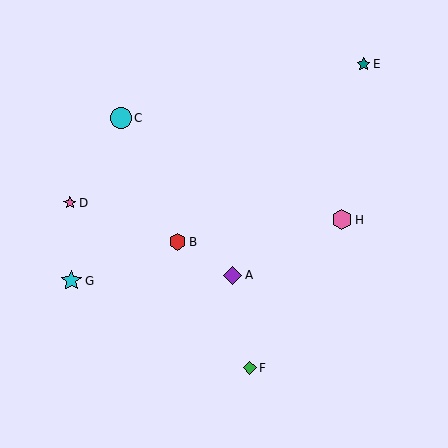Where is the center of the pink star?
The center of the pink star is at (70, 203).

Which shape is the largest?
The cyan circle (labeled C) is the largest.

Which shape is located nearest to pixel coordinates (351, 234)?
The pink hexagon (labeled H) at (342, 220) is nearest to that location.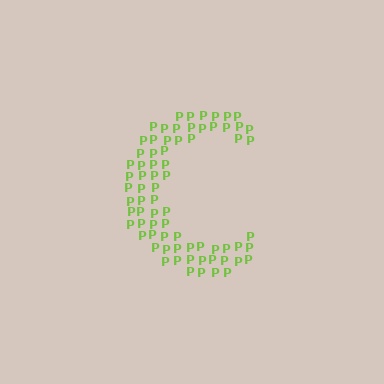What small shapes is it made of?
It is made of small letter P's.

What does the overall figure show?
The overall figure shows the letter C.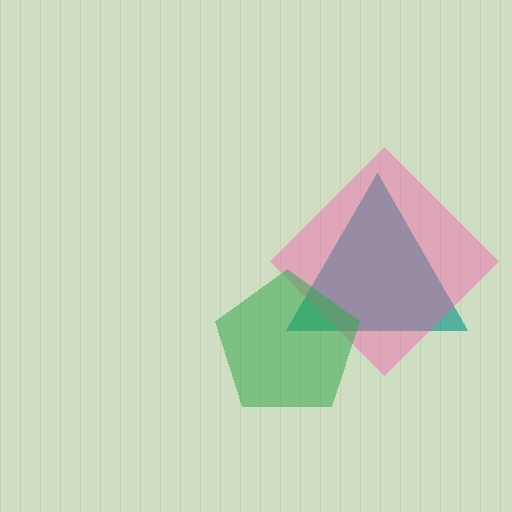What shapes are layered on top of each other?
The layered shapes are: a teal triangle, a pink diamond, a green pentagon.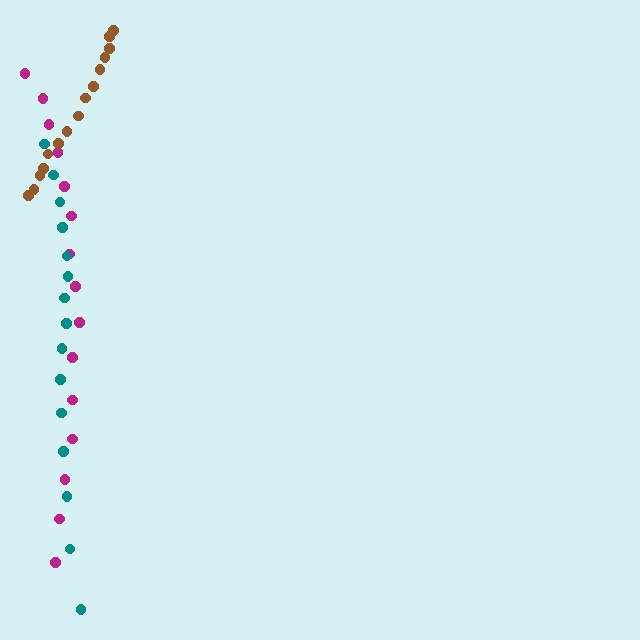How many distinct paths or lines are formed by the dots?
There are 3 distinct paths.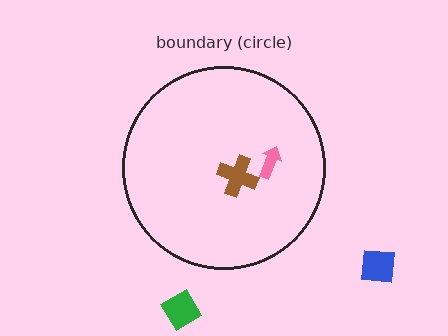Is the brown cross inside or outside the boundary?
Inside.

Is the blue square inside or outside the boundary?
Outside.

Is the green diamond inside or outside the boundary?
Outside.